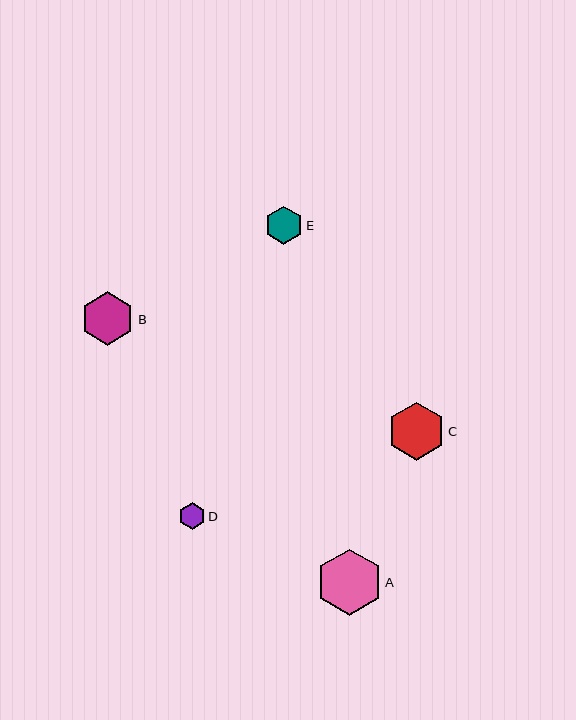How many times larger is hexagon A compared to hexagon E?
Hexagon A is approximately 1.7 times the size of hexagon E.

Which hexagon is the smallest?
Hexagon D is the smallest with a size of approximately 26 pixels.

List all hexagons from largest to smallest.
From largest to smallest: A, C, B, E, D.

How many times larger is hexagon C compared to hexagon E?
Hexagon C is approximately 1.5 times the size of hexagon E.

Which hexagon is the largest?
Hexagon A is the largest with a size of approximately 66 pixels.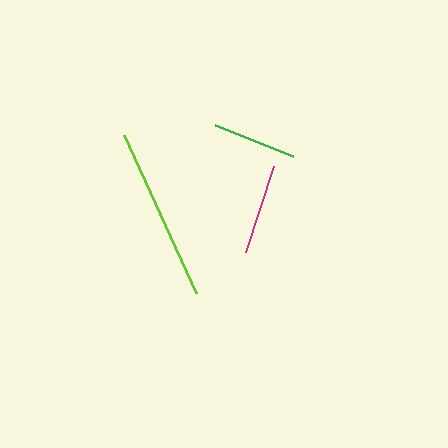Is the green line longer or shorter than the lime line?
The lime line is longer than the green line.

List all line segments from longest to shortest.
From longest to shortest: lime, magenta, green.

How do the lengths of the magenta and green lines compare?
The magenta and green lines are approximately the same length.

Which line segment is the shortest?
The green line is the shortest at approximately 84 pixels.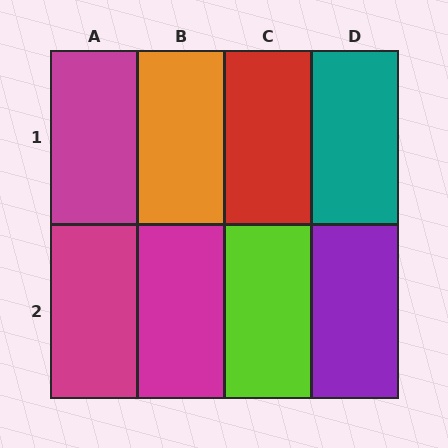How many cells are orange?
1 cell is orange.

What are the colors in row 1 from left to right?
Magenta, orange, red, teal.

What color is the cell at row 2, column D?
Purple.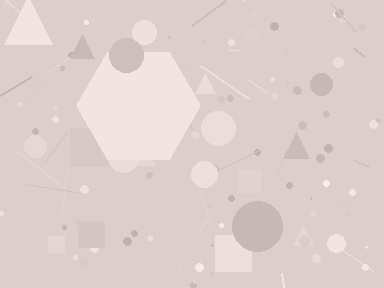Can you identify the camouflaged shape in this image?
The camouflaged shape is a hexagon.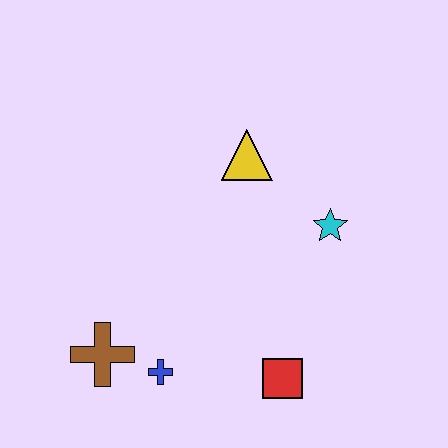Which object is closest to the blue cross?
The brown cross is closest to the blue cross.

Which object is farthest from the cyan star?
The brown cross is farthest from the cyan star.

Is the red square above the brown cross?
No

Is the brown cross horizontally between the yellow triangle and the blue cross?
No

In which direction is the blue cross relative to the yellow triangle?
The blue cross is below the yellow triangle.